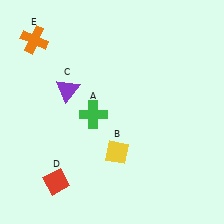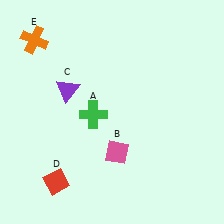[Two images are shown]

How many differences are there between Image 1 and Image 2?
There is 1 difference between the two images.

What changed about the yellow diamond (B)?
In Image 1, B is yellow. In Image 2, it changed to pink.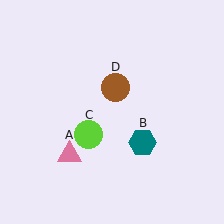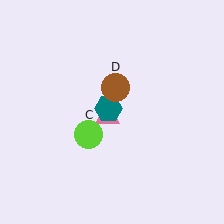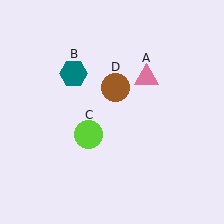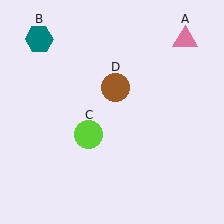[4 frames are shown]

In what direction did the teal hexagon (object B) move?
The teal hexagon (object B) moved up and to the left.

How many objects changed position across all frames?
2 objects changed position: pink triangle (object A), teal hexagon (object B).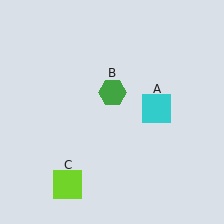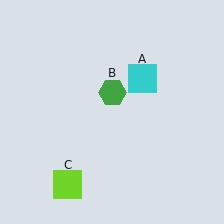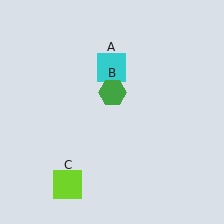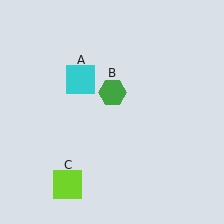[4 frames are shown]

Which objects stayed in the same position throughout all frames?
Green hexagon (object B) and lime square (object C) remained stationary.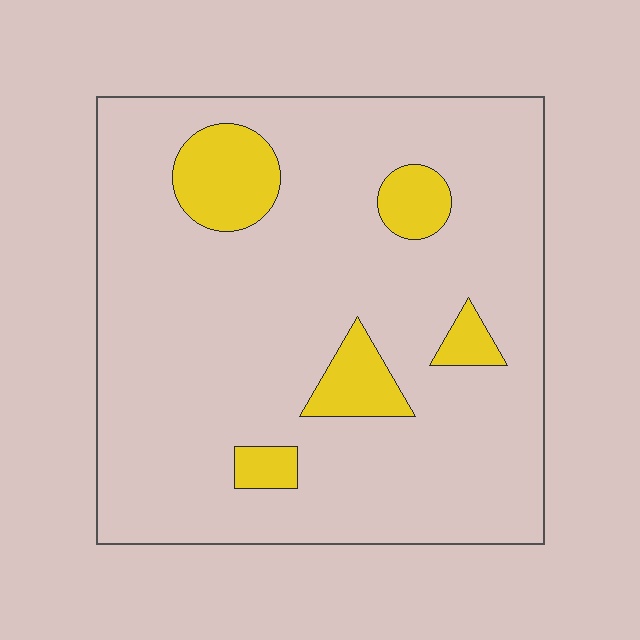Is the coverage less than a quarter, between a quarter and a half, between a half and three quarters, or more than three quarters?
Less than a quarter.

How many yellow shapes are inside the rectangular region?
5.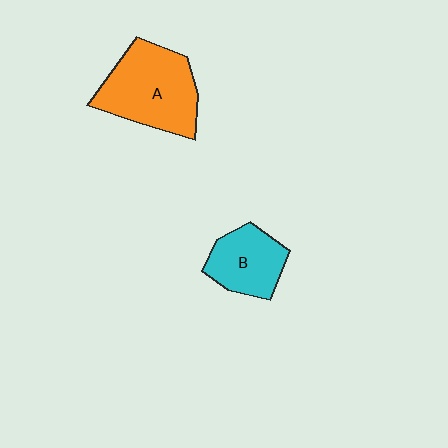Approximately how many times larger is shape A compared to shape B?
Approximately 1.6 times.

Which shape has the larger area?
Shape A (orange).